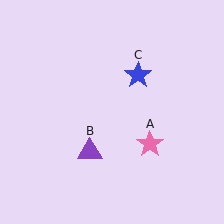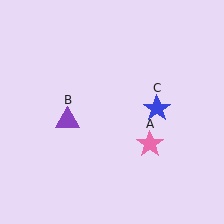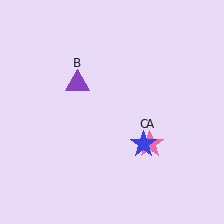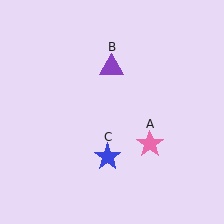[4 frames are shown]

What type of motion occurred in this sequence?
The purple triangle (object B), blue star (object C) rotated clockwise around the center of the scene.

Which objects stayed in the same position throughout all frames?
Pink star (object A) remained stationary.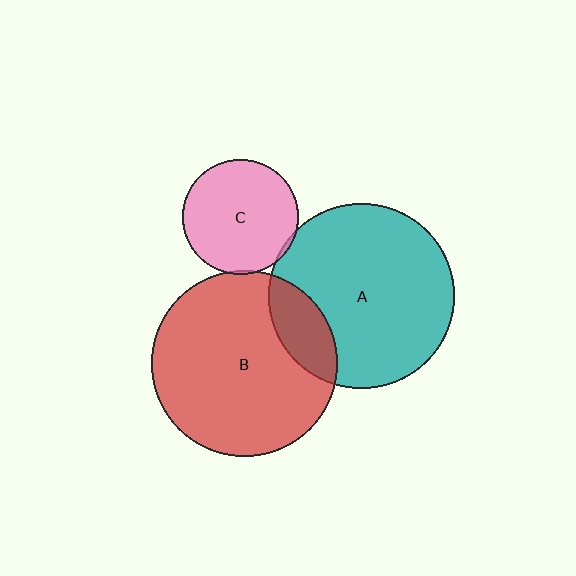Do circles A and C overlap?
Yes.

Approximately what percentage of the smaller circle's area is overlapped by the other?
Approximately 5%.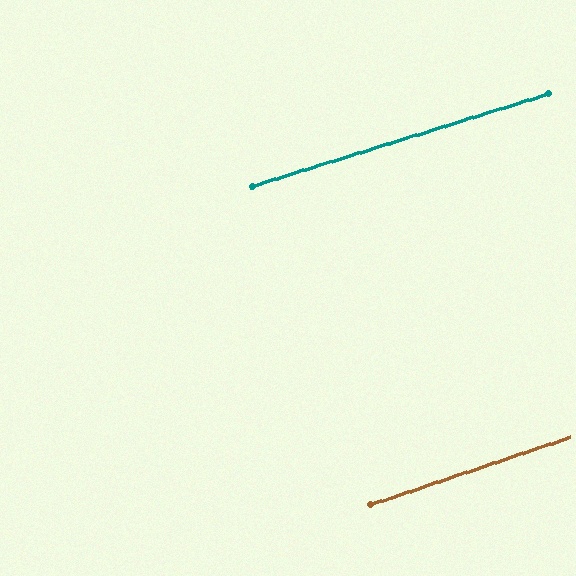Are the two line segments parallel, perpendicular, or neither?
Parallel — their directions differ by only 1.5°.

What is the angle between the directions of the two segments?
Approximately 2 degrees.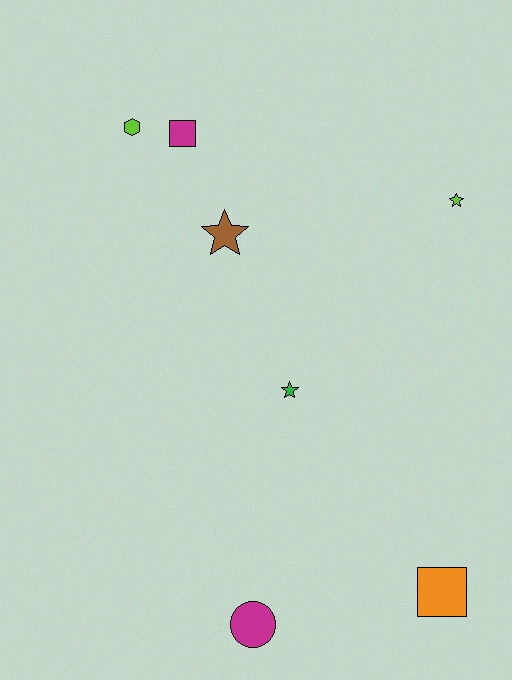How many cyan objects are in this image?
There are no cyan objects.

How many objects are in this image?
There are 7 objects.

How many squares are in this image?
There are 2 squares.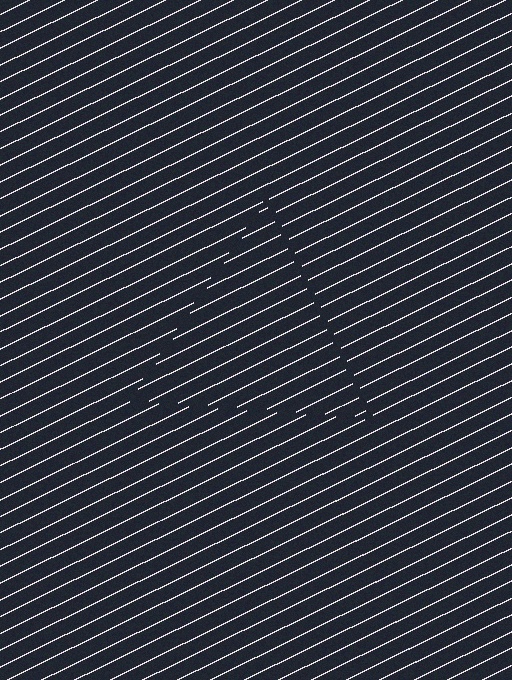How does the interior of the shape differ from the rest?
The interior of the shape contains the same grating, shifted by half a period — the contour is defined by the phase discontinuity where line-ends from the inner and outer gratings abut.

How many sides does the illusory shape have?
3 sides — the line-ends trace a triangle.